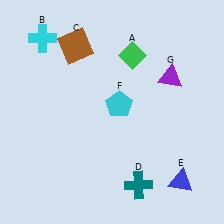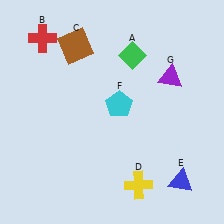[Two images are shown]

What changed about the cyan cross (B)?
In Image 1, B is cyan. In Image 2, it changed to red.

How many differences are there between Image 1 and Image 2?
There are 2 differences between the two images.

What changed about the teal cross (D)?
In Image 1, D is teal. In Image 2, it changed to yellow.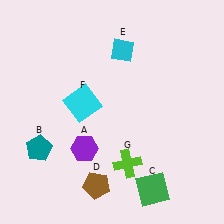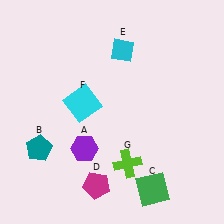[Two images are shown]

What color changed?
The pentagon (D) changed from brown in Image 1 to magenta in Image 2.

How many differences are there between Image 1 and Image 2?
There is 1 difference between the two images.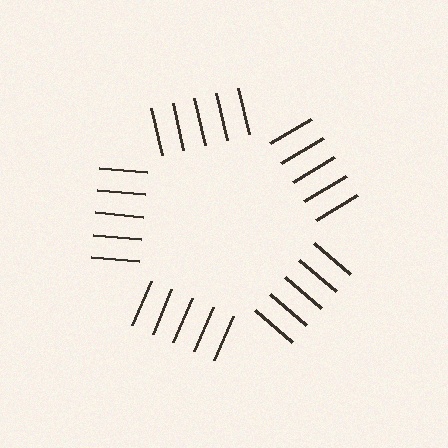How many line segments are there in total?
25 — 5 along each of the 5 edges.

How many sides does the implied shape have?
5 sides — the line-ends trace a pentagon.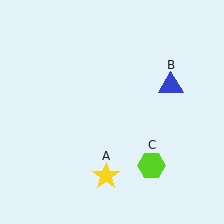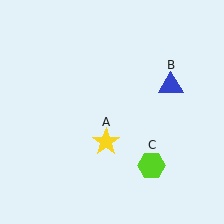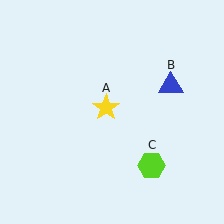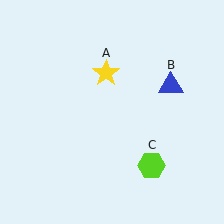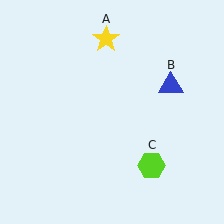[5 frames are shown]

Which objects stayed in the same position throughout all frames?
Blue triangle (object B) and lime hexagon (object C) remained stationary.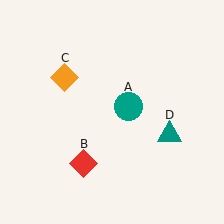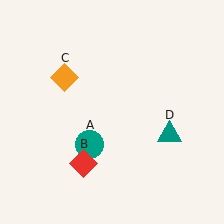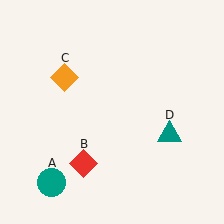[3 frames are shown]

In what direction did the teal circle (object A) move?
The teal circle (object A) moved down and to the left.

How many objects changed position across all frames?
1 object changed position: teal circle (object A).